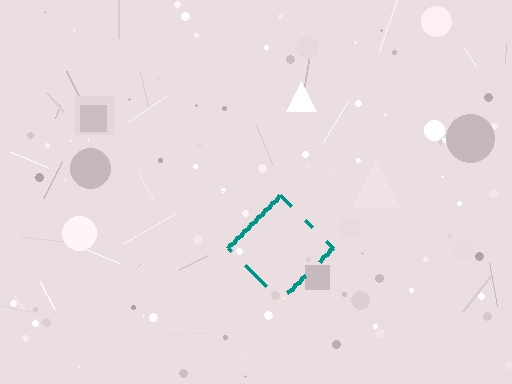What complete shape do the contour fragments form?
The contour fragments form a diamond.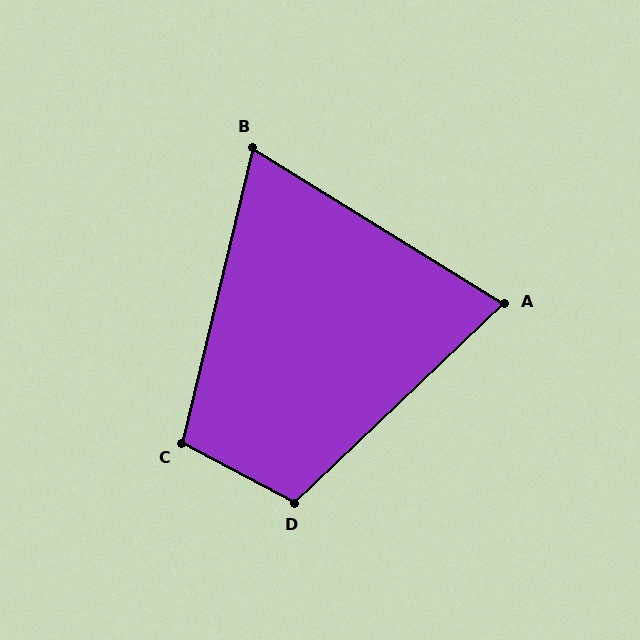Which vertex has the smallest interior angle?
B, at approximately 72 degrees.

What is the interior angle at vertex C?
Approximately 105 degrees (obtuse).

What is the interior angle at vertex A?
Approximately 75 degrees (acute).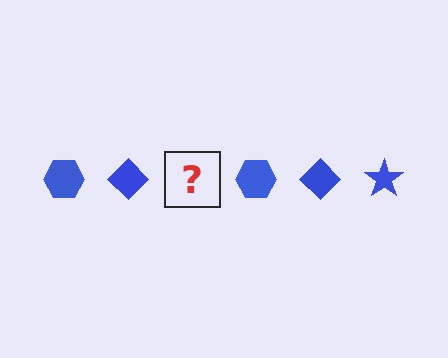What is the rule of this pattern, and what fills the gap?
The rule is that the pattern cycles through hexagon, diamond, star shapes in blue. The gap should be filled with a blue star.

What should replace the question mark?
The question mark should be replaced with a blue star.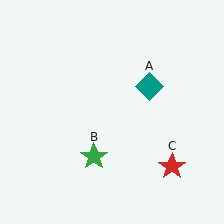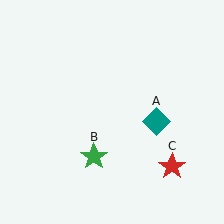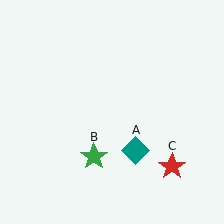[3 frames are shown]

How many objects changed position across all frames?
1 object changed position: teal diamond (object A).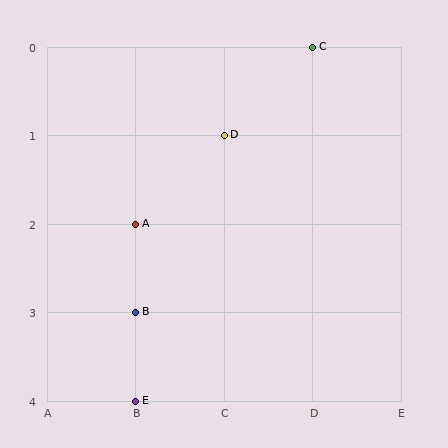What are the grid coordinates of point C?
Point C is at grid coordinates (D, 0).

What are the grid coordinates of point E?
Point E is at grid coordinates (B, 4).